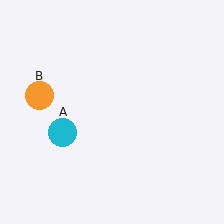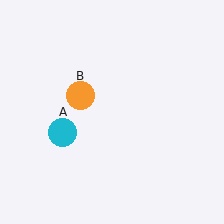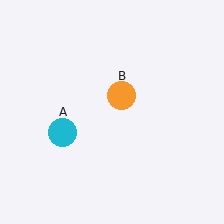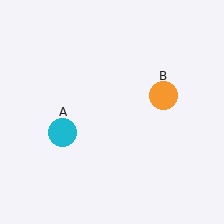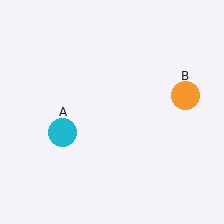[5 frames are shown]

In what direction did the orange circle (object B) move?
The orange circle (object B) moved right.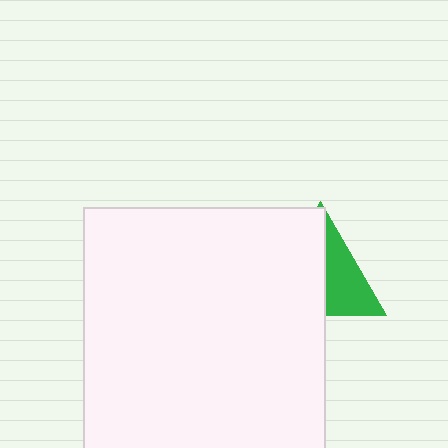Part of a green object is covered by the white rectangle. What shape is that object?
It is a triangle.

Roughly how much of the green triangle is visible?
A small part of it is visible (roughly 43%).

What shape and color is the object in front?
The object in front is a white rectangle.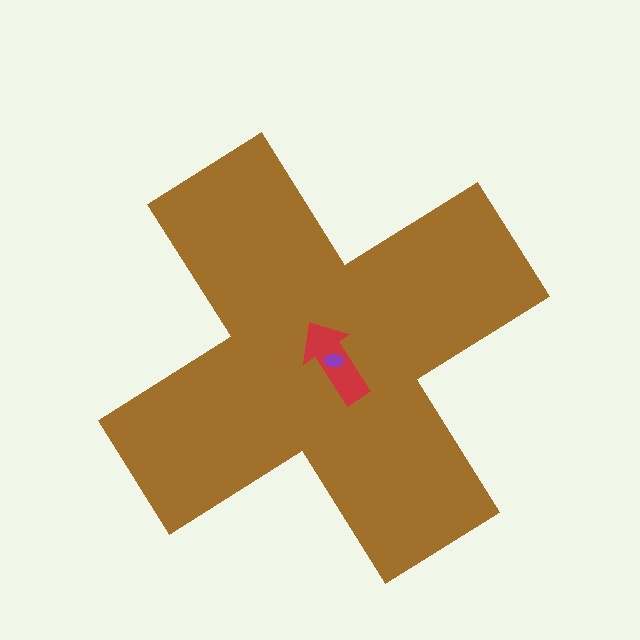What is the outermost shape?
The brown cross.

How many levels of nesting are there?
3.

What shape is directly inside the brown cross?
The red arrow.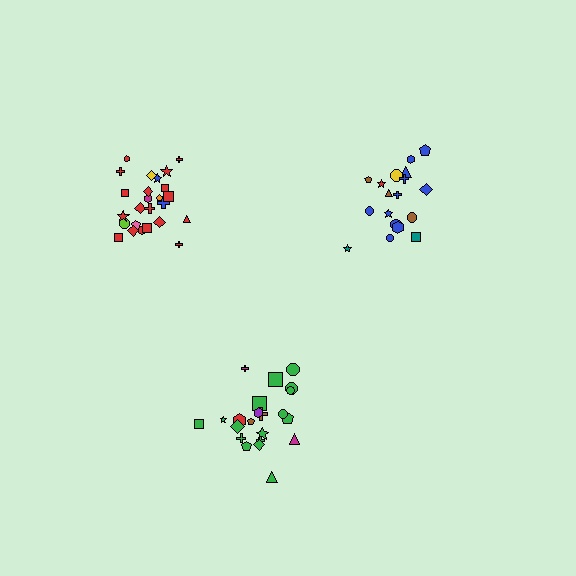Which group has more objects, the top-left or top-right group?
The top-left group.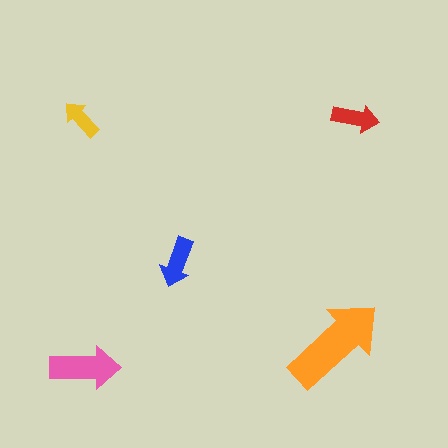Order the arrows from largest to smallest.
the orange one, the pink one, the blue one, the red one, the yellow one.